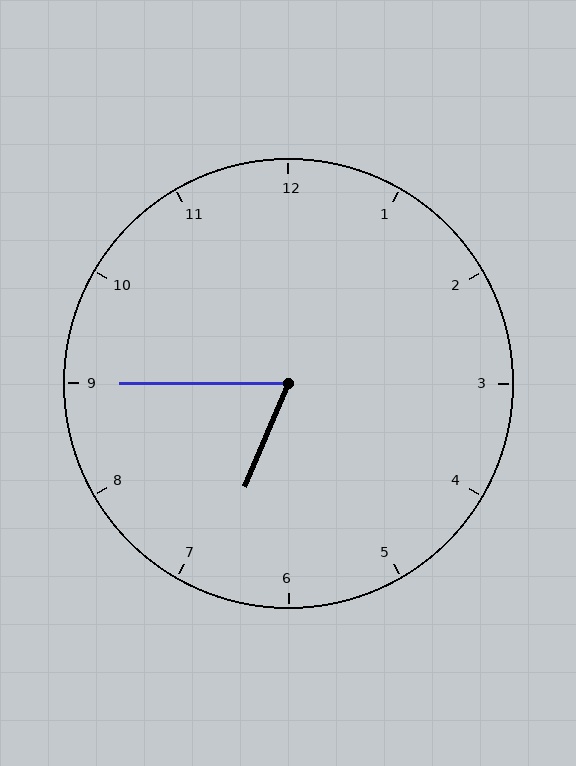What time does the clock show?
6:45.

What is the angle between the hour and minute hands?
Approximately 68 degrees.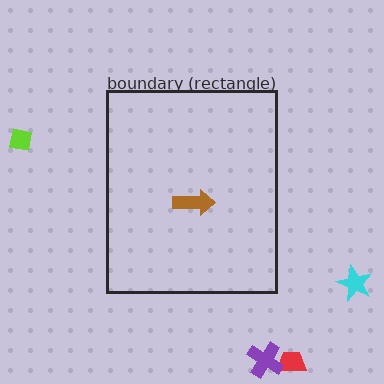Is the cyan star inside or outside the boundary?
Outside.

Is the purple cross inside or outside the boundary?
Outside.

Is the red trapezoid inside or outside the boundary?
Outside.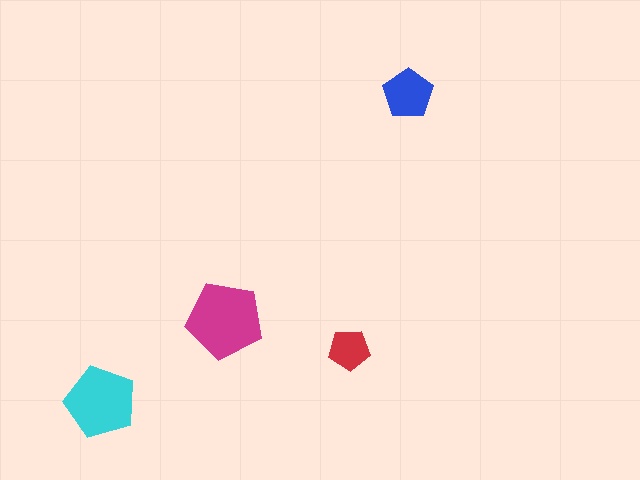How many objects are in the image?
There are 4 objects in the image.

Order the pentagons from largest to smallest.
the magenta one, the cyan one, the blue one, the red one.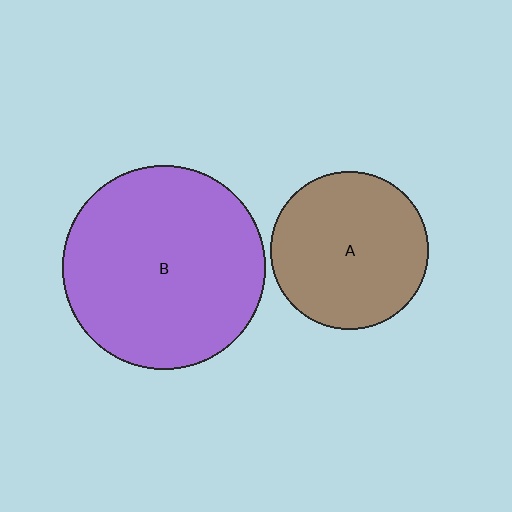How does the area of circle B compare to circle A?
Approximately 1.7 times.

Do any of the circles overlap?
No, none of the circles overlap.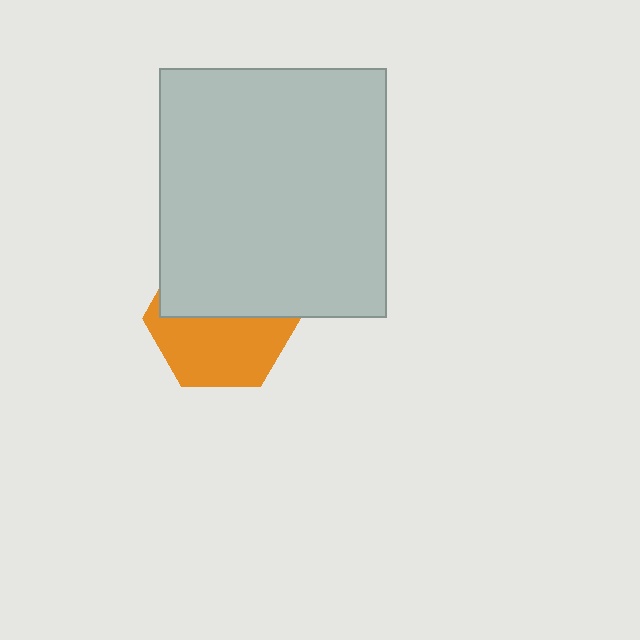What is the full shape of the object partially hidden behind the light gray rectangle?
The partially hidden object is an orange hexagon.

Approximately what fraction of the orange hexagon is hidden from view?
Roughly 48% of the orange hexagon is hidden behind the light gray rectangle.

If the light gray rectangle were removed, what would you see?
You would see the complete orange hexagon.